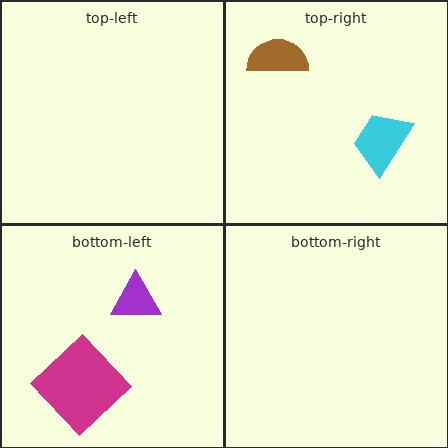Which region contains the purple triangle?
The bottom-left region.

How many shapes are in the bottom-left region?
2.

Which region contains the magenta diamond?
The bottom-left region.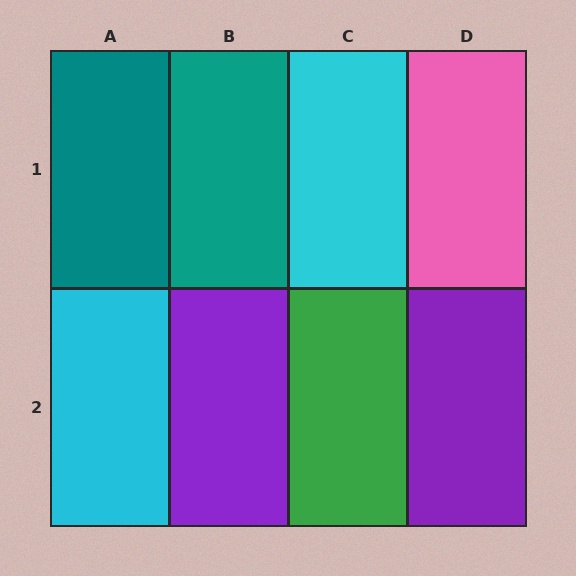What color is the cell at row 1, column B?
Teal.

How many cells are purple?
2 cells are purple.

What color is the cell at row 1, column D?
Pink.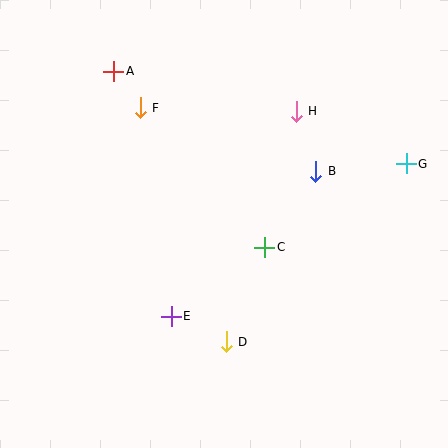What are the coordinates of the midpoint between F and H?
The midpoint between F and H is at (218, 109).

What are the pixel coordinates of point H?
Point H is at (296, 111).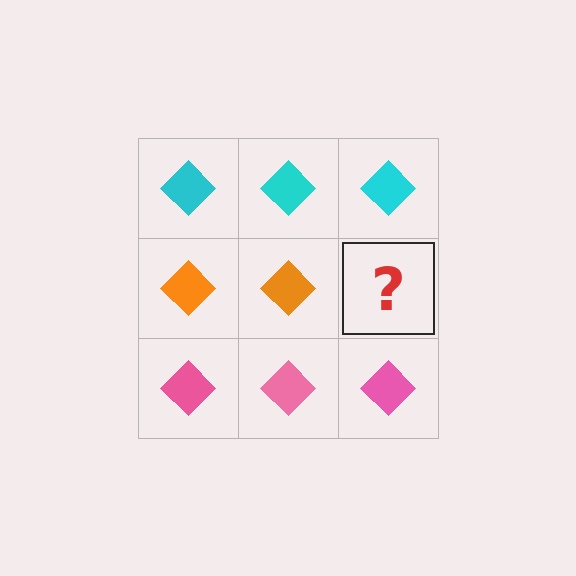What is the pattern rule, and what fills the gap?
The rule is that each row has a consistent color. The gap should be filled with an orange diamond.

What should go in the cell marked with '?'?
The missing cell should contain an orange diamond.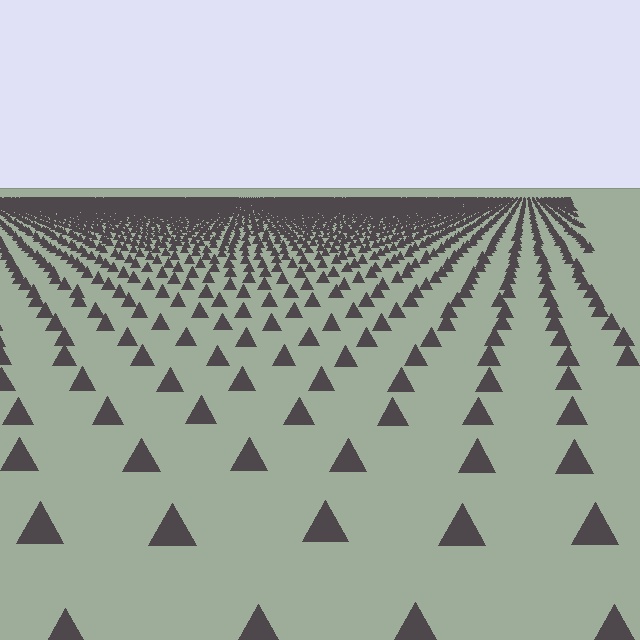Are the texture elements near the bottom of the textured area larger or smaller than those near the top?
Larger. Near the bottom, elements are closer to the viewer and appear at a bigger on-screen size.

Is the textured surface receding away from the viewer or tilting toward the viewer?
The surface is receding away from the viewer. Texture elements get smaller and denser toward the top.